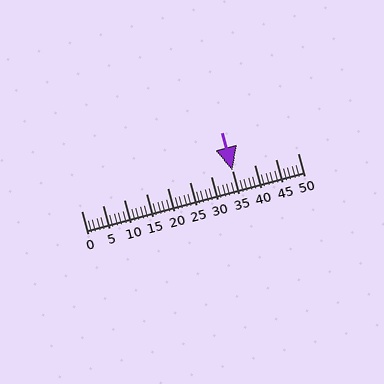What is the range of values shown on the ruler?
The ruler shows values from 0 to 50.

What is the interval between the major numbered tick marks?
The major tick marks are spaced 5 units apart.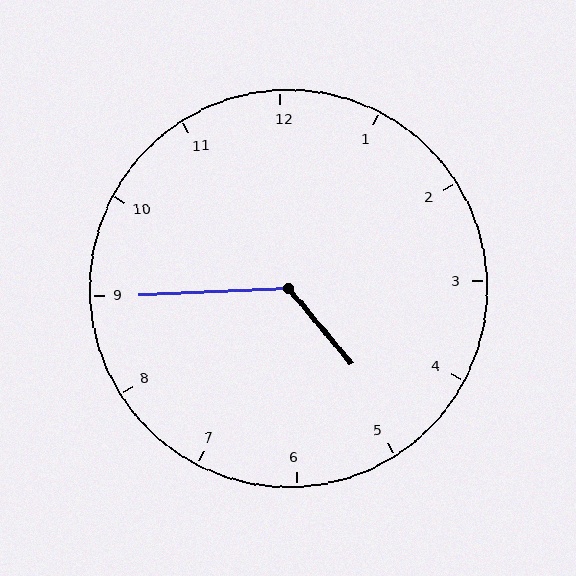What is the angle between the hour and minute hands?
Approximately 128 degrees.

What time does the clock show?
4:45.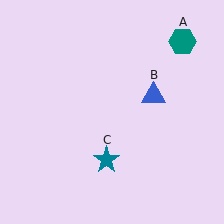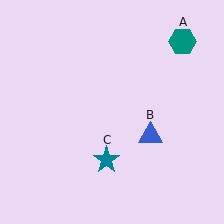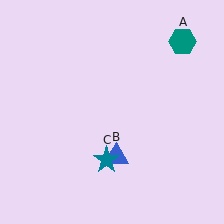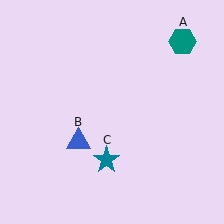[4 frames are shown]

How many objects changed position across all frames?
1 object changed position: blue triangle (object B).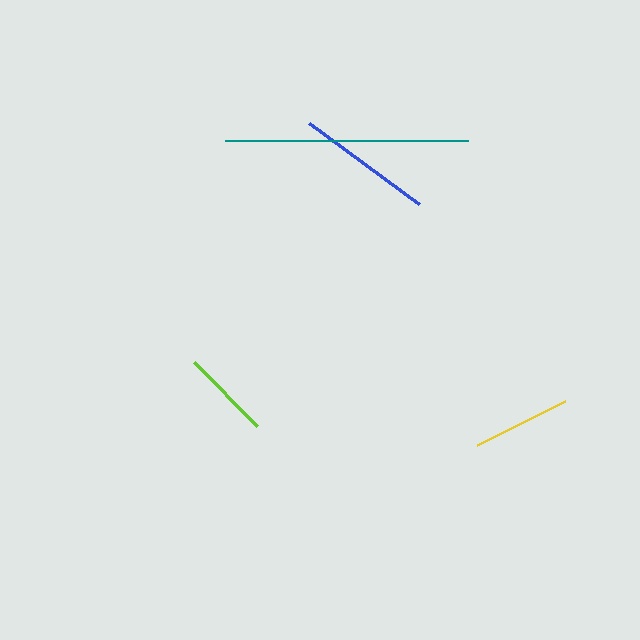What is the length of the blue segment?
The blue segment is approximately 137 pixels long.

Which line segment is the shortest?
The lime line is the shortest at approximately 90 pixels.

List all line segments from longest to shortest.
From longest to shortest: teal, blue, yellow, lime.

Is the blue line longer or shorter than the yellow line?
The blue line is longer than the yellow line.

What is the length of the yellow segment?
The yellow segment is approximately 98 pixels long.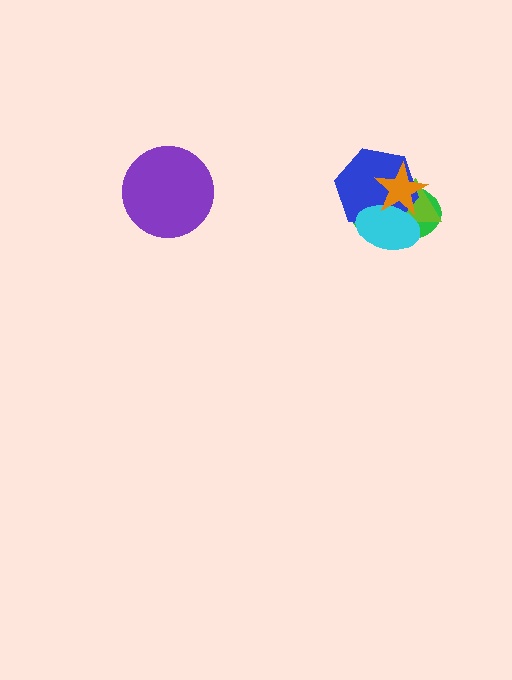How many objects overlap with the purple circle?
0 objects overlap with the purple circle.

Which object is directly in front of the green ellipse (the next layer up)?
The lime triangle is directly in front of the green ellipse.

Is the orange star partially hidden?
No, no other shape covers it.